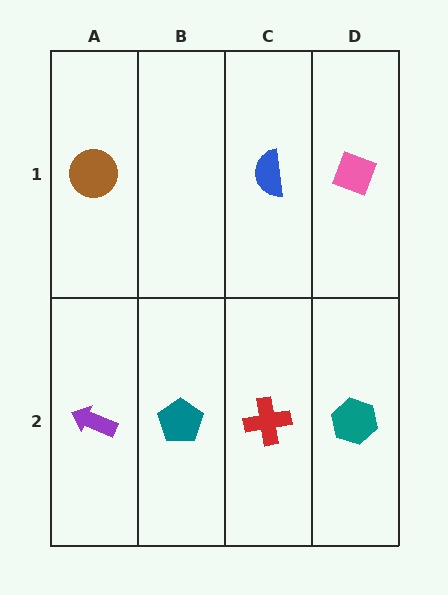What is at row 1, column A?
A brown circle.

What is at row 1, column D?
A pink diamond.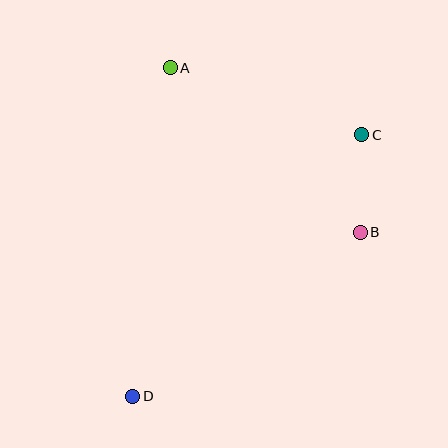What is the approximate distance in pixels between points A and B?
The distance between A and B is approximately 252 pixels.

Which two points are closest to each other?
Points B and C are closest to each other.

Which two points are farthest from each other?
Points C and D are farthest from each other.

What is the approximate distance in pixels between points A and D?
The distance between A and D is approximately 331 pixels.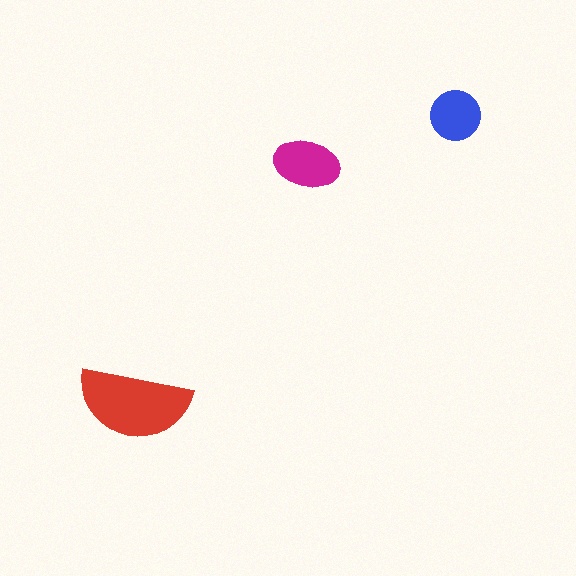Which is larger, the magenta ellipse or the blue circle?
The magenta ellipse.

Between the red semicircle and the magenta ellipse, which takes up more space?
The red semicircle.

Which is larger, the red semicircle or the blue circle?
The red semicircle.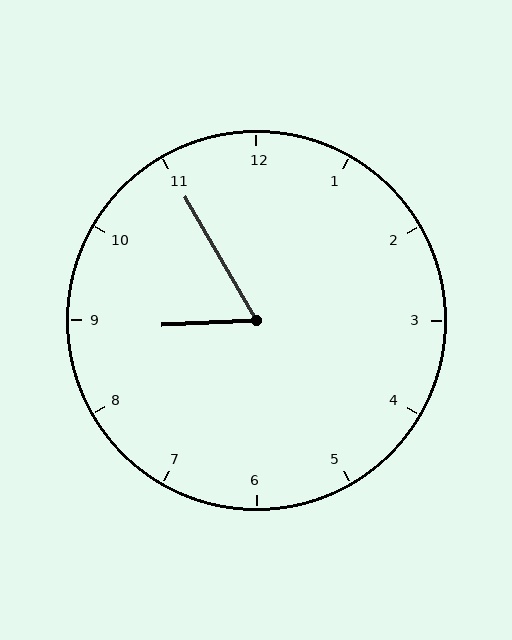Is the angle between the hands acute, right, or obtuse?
It is acute.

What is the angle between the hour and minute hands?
Approximately 62 degrees.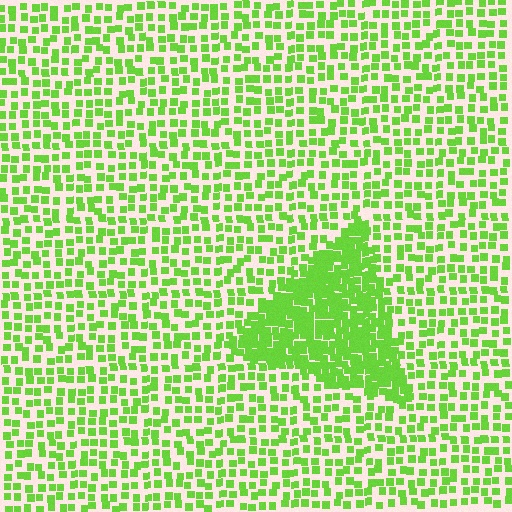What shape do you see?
I see a triangle.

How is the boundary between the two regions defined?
The boundary is defined by a change in element density (approximately 2.3x ratio). All elements are the same color, size, and shape.